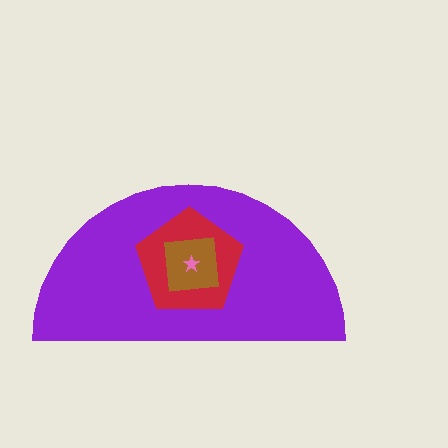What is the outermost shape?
The purple semicircle.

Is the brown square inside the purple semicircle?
Yes.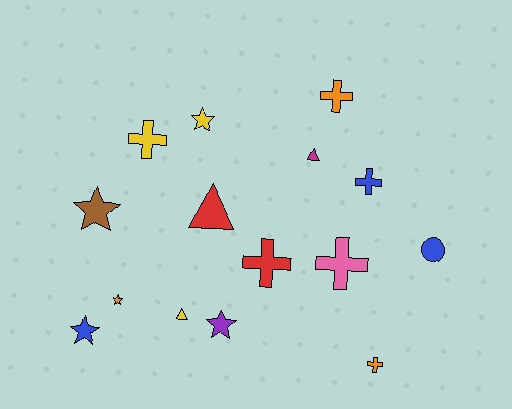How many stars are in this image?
There are 5 stars.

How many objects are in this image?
There are 15 objects.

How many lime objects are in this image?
There are no lime objects.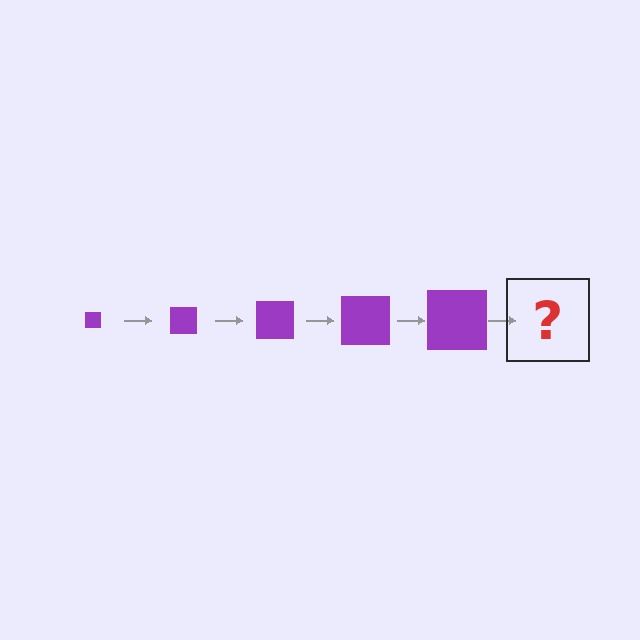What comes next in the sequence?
The next element should be a purple square, larger than the previous one.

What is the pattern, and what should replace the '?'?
The pattern is that the square gets progressively larger each step. The '?' should be a purple square, larger than the previous one.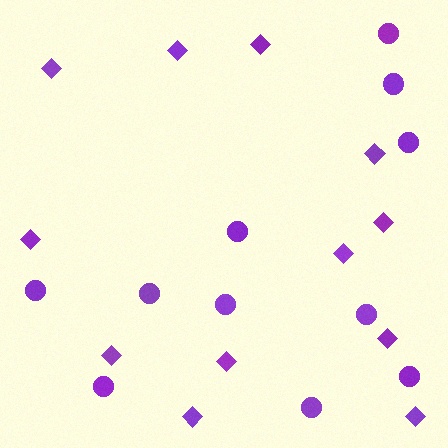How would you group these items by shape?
There are 2 groups: one group of diamonds (12) and one group of circles (11).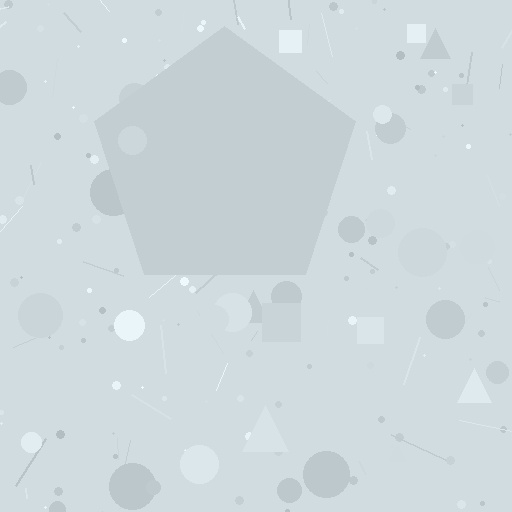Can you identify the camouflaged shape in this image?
The camouflaged shape is a pentagon.